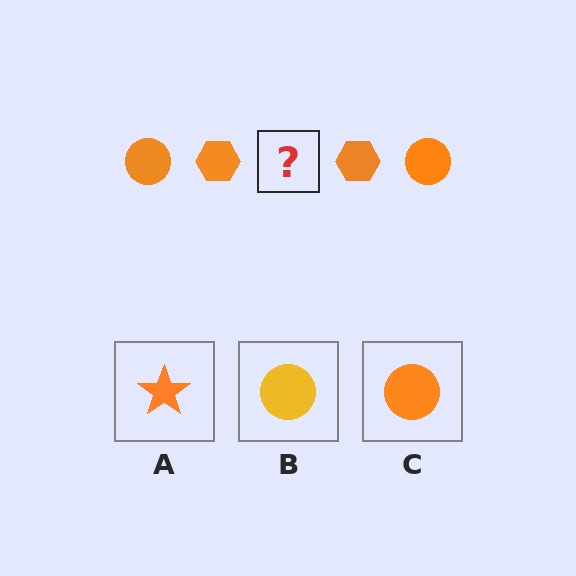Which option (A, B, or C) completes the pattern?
C.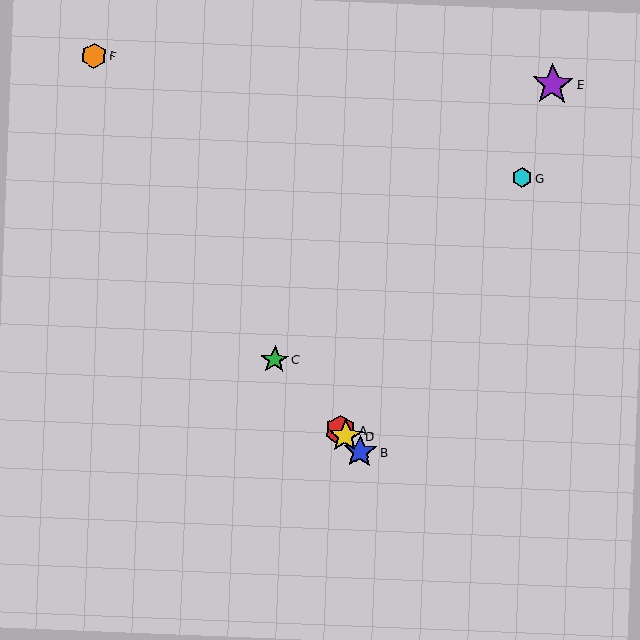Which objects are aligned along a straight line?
Objects A, B, C, D are aligned along a straight line.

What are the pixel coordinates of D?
Object D is at (345, 436).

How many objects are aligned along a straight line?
4 objects (A, B, C, D) are aligned along a straight line.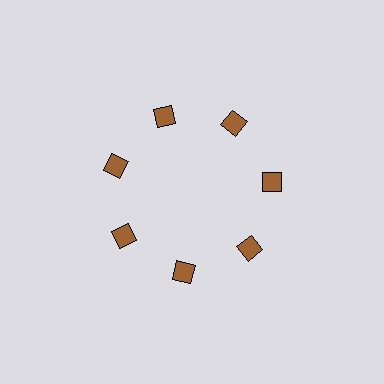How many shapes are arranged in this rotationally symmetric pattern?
There are 7 shapes, arranged in 7 groups of 1.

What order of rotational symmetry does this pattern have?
This pattern has 7-fold rotational symmetry.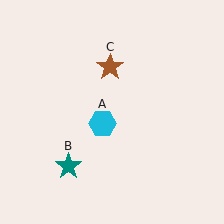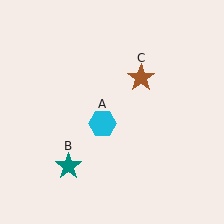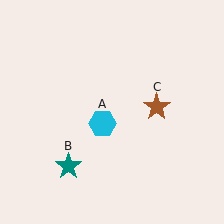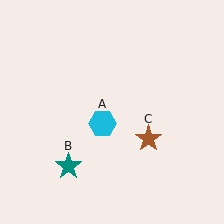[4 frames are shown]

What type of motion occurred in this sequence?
The brown star (object C) rotated clockwise around the center of the scene.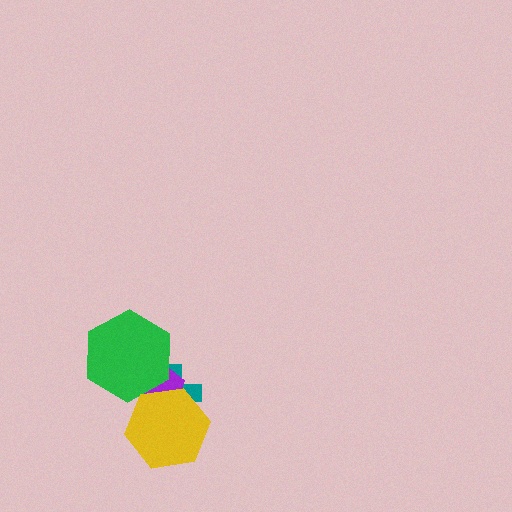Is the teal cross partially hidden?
Yes, it is partially covered by another shape.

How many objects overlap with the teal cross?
3 objects overlap with the teal cross.